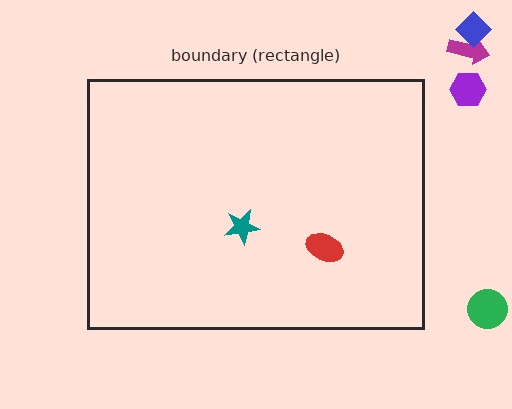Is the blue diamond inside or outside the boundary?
Outside.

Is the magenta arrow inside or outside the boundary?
Outside.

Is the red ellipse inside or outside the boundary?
Inside.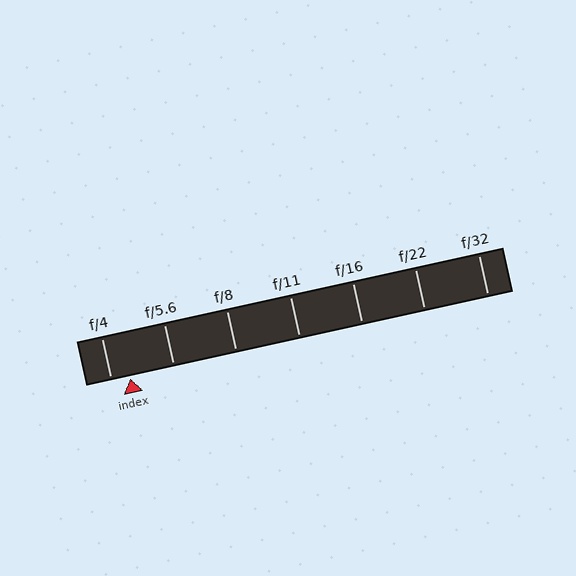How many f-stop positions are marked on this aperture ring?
There are 7 f-stop positions marked.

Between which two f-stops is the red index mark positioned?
The index mark is between f/4 and f/5.6.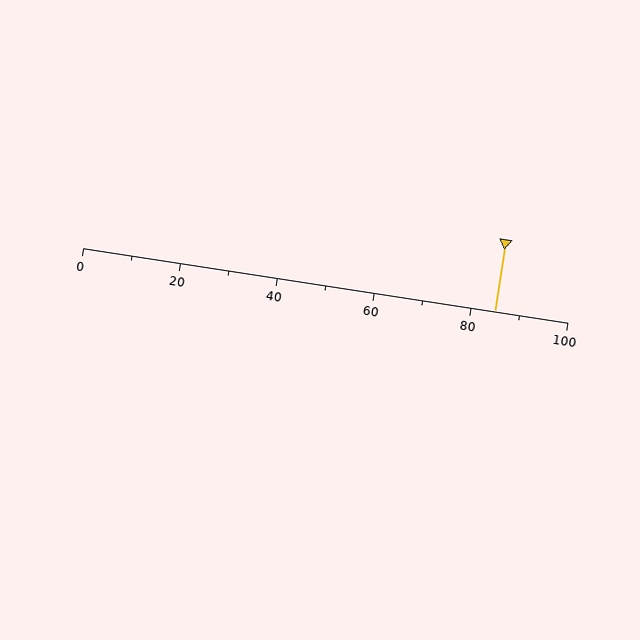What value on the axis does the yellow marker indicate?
The marker indicates approximately 85.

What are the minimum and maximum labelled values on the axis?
The axis runs from 0 to 100.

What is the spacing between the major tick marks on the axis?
The major ticks are spaced 20 apart.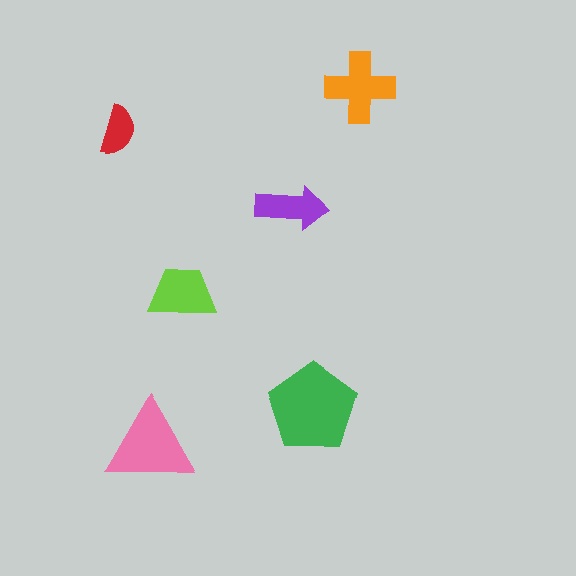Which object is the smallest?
The red semicircle.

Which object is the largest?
The green pentagon.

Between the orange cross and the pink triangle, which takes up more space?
The pink triangle.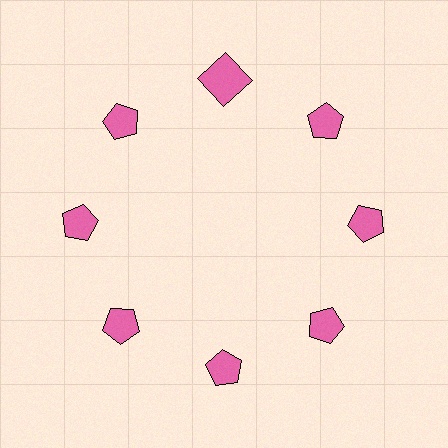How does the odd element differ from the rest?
It has a different shape: square instead of pentagon.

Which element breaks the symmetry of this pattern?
The pink square at roughly the 12 o'clock position breaks the symmetry. All other shapes are pink pentagons.